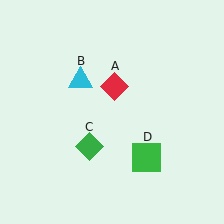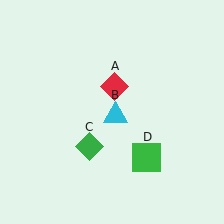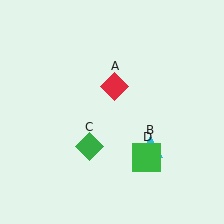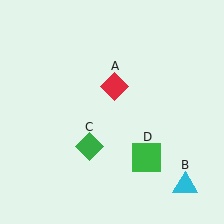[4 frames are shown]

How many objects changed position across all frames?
1 object changed position: cyan triangle (object B).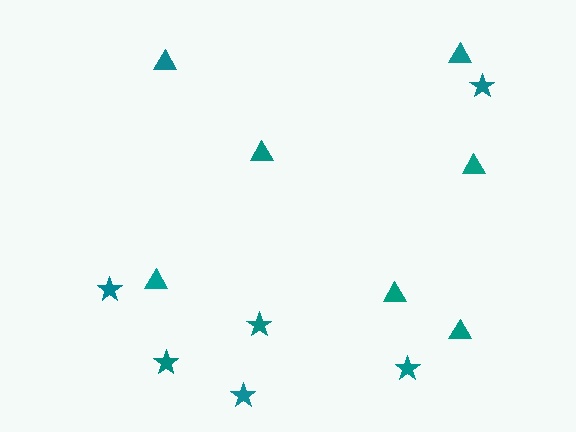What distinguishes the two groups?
There are 2 groups: one group of stars (6) and one group of triangles (7).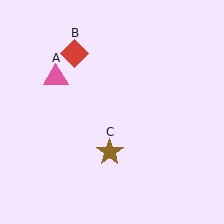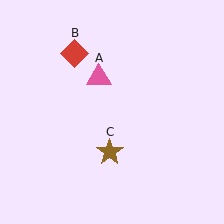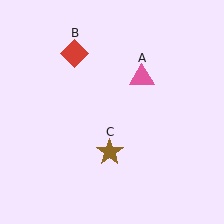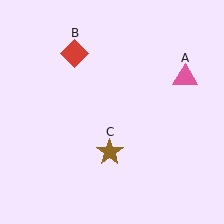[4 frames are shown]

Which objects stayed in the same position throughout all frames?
Red diamond (object B) and brown star (object C) remained stationary.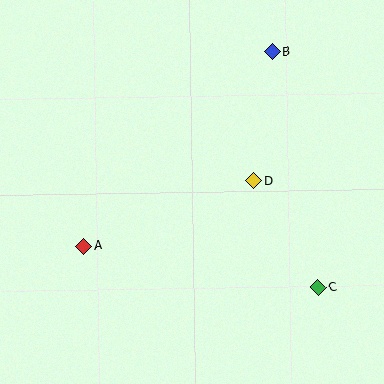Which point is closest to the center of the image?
Point D at (253, 181) is closest to the center.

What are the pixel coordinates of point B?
Point B is at (272, 52).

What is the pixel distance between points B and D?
The distance between B and D is 131 pixels.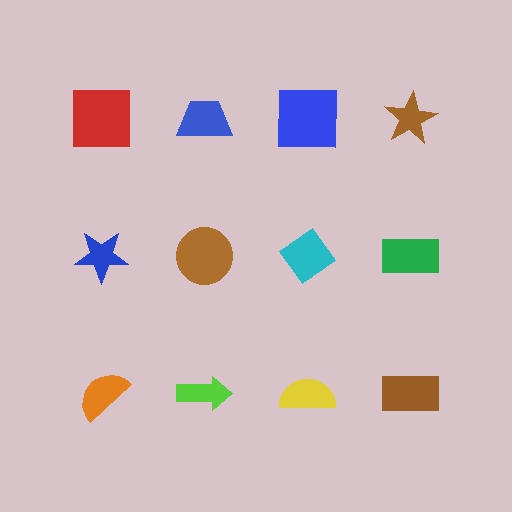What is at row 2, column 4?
A green rectangle.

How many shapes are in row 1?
4 shapes.